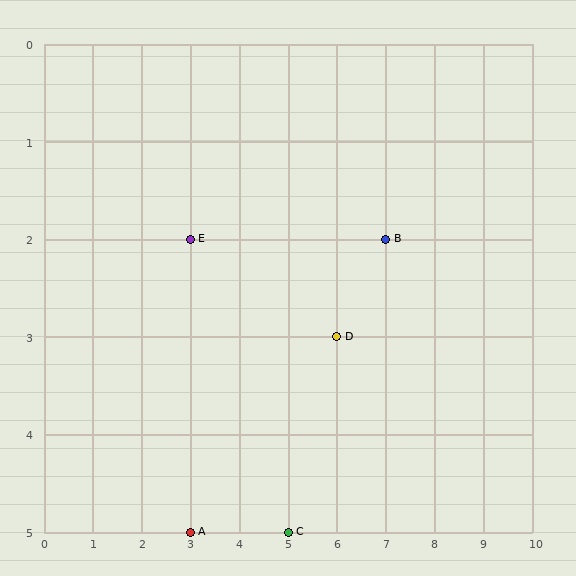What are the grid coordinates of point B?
Point B is at grid coordinates (7, 2).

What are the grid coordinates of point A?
Point A is at grid coordinates (3, 5).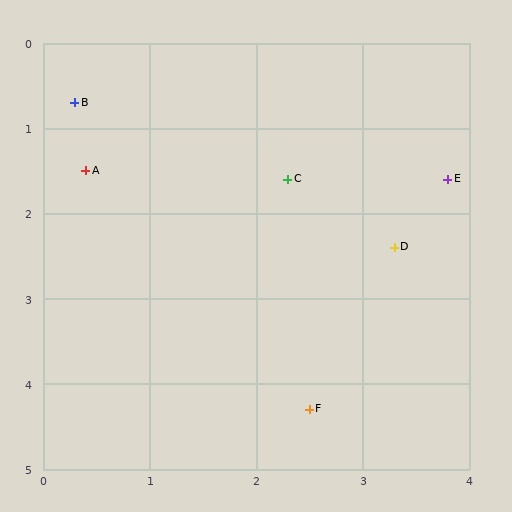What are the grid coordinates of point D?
Point D is at approximately (3.3, 2.4).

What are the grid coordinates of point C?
Point C is at approximately (2.3, 1.6).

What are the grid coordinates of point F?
Point F is at approximately (2.5, 4.3).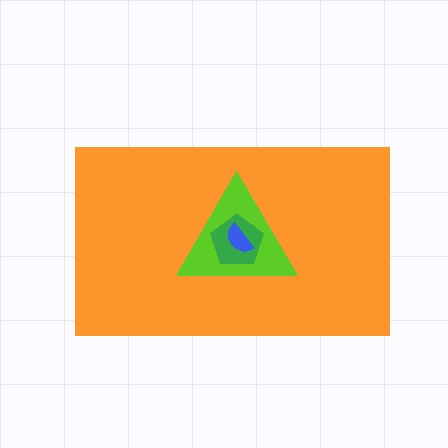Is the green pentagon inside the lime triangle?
Yes.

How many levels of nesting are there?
4.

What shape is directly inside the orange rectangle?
The lime triangle.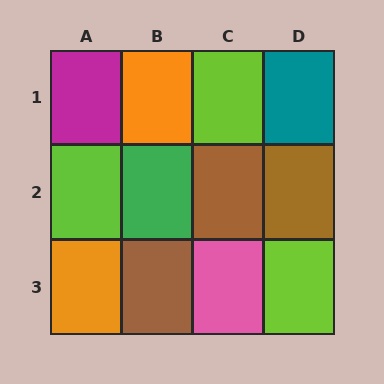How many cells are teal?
1 cell is teal.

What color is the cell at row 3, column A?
Orange.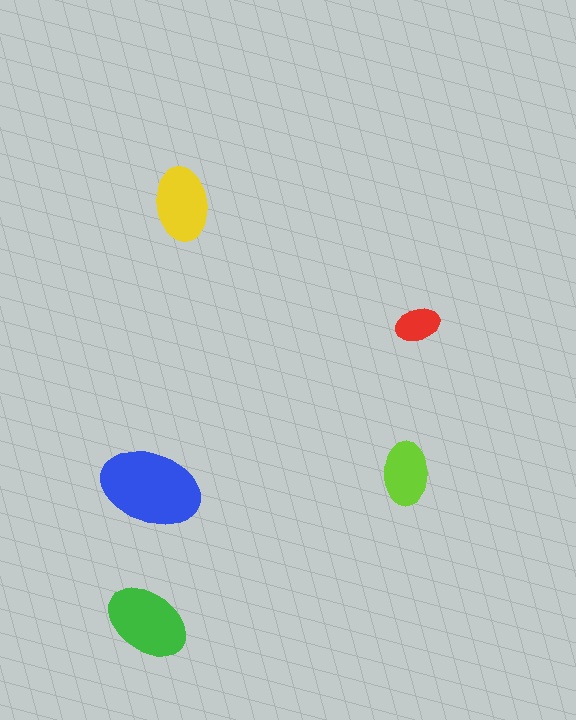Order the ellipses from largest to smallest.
the blue one, the green one, the yellow one, the lime one, the red one.